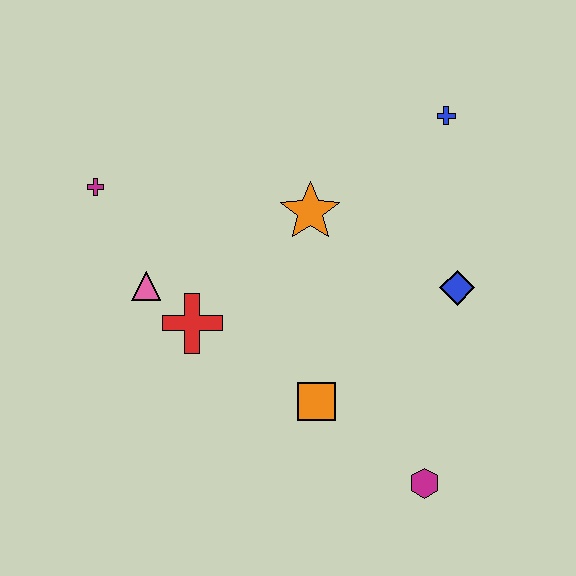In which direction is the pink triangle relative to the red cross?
The pink triangle is to the left of the red cross.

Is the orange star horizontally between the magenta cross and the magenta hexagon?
Yes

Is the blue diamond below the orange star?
Yes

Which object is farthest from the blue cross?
The magenta hexagon is farthest from the blue cross.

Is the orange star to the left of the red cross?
No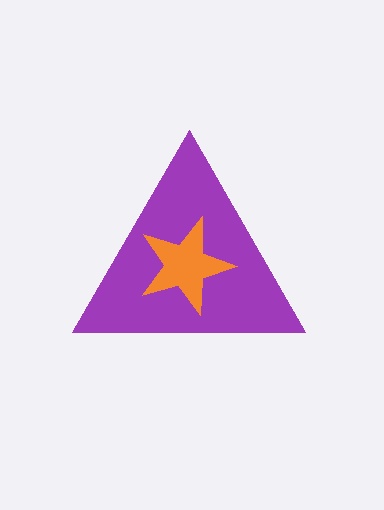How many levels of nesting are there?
2.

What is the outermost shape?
The purple triangle.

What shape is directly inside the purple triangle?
The orange star.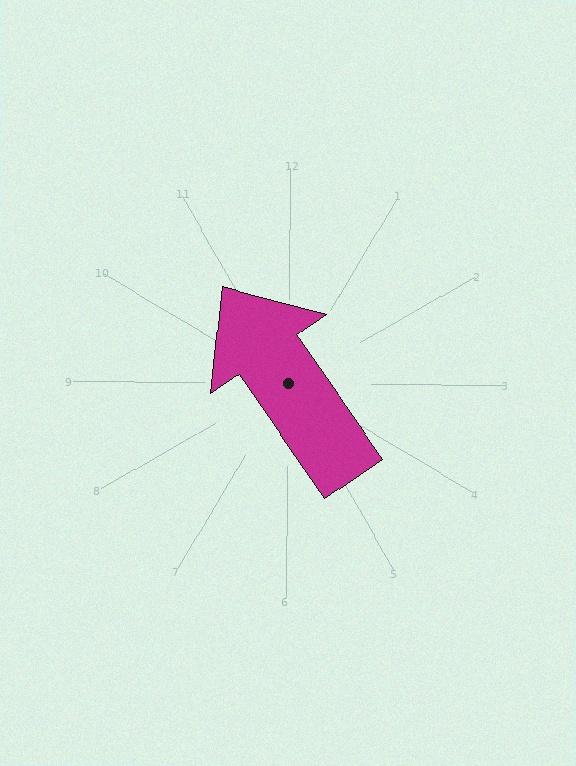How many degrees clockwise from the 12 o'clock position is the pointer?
Approximately 325 degrees.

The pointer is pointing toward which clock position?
Roughly 11 o'clock.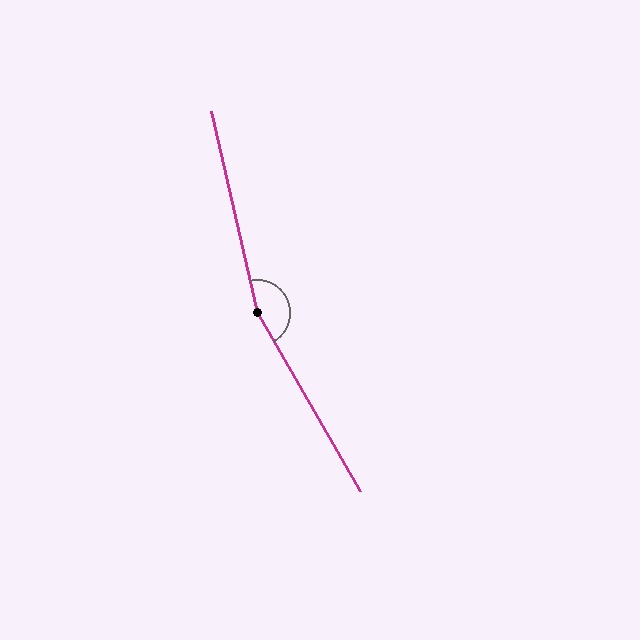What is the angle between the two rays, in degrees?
Approximately 163 degrees.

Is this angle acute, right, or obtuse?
It is obtuse.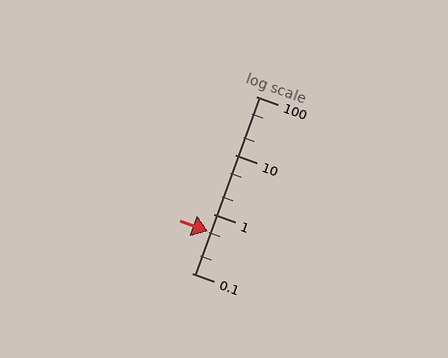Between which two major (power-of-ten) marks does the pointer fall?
The pointer is between 0.1 and 1.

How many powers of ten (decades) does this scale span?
The scale spans 3 decades, from 0.1 to 100.